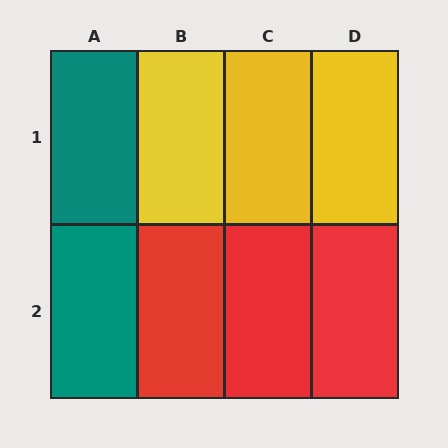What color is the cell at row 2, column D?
Red.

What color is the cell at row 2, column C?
Red.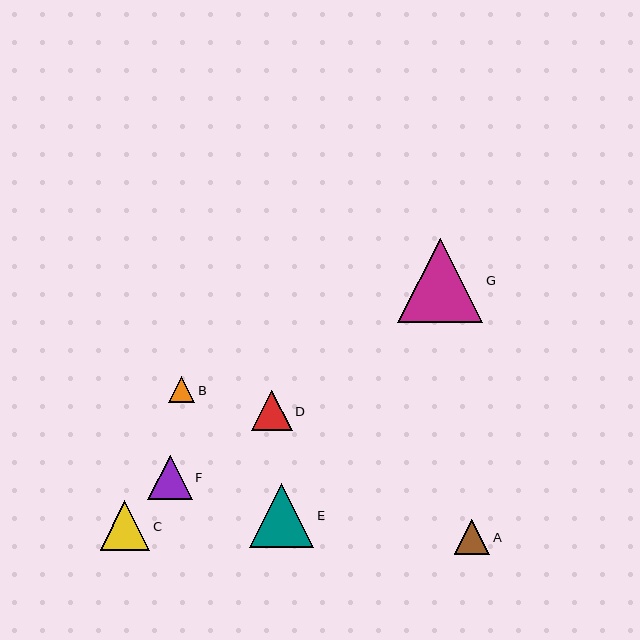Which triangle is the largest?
Triangle G is the largest with a size of approximately 85 pixels.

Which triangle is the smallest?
Triangle B is the smallest with a size of approximately 26 pixels.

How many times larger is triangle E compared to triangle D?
Triangle E is approximately 1.6 times the size of triangle D.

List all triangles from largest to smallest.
From largest to smallest: G, E, C, F, D, A, B.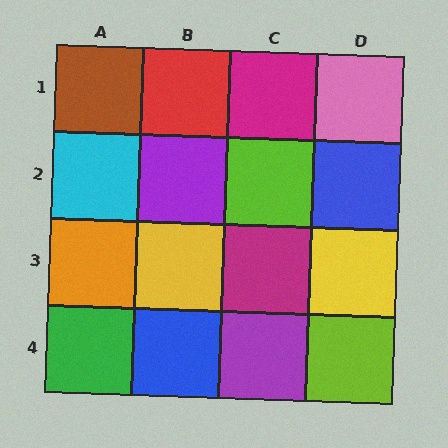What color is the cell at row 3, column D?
Yellow.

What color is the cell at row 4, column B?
Blue.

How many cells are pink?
1 cell is pink.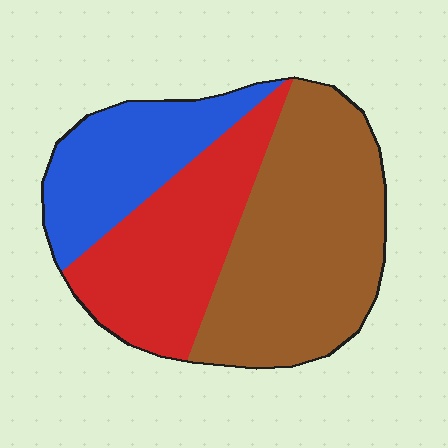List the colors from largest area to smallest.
From largest to smallest: brown, red, blue.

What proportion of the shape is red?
Red covers roughly 30% of the shape.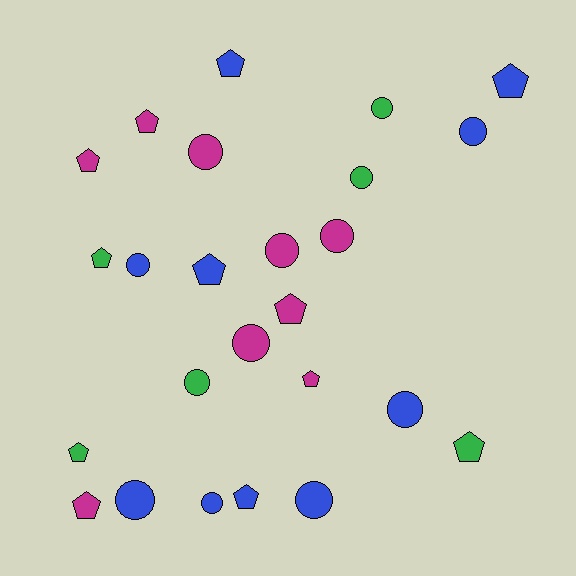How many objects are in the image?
There are 25 objects.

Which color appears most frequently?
Blue, with 10 objects.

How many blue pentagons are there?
There are 4 blue pentagons.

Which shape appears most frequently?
Circle, with 13 objects.